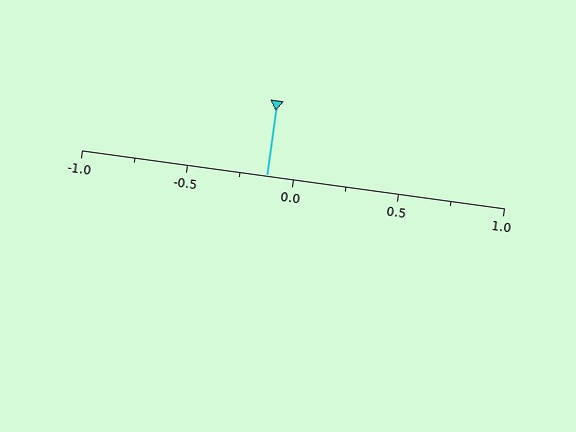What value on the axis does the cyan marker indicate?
The marker indicates approximately -0.12.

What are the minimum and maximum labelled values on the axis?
The axis runs from -1.0 to 1.0.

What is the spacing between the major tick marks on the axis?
The major ticks are spaced 0.5 apart.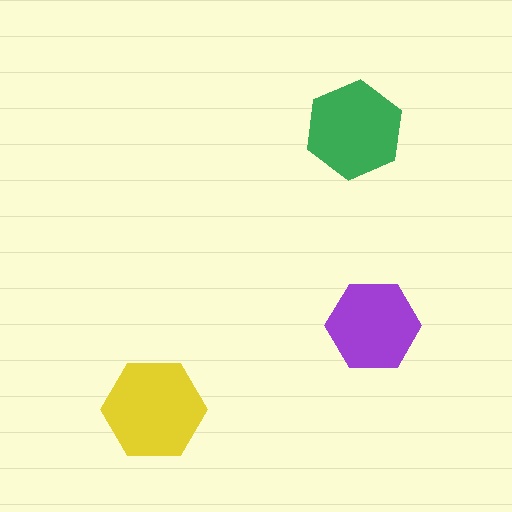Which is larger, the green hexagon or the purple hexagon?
The green one.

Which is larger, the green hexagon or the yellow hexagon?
The yellow one.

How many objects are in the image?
There are 3 objects in the image.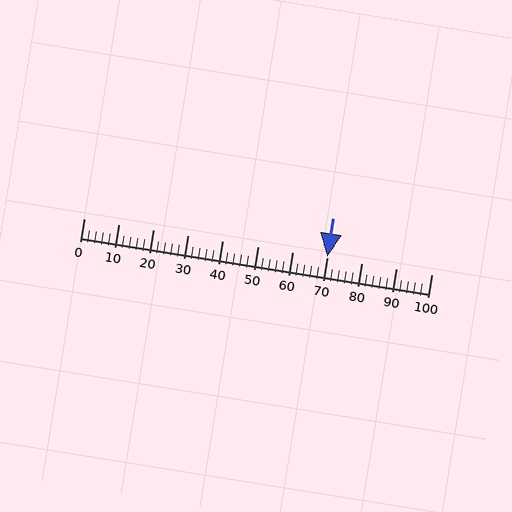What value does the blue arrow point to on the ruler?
The blue arrow points to approximately 70.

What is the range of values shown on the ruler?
The ruler shows values from 0 to 100.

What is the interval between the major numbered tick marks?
The major tick marks are spaced 10 units apart.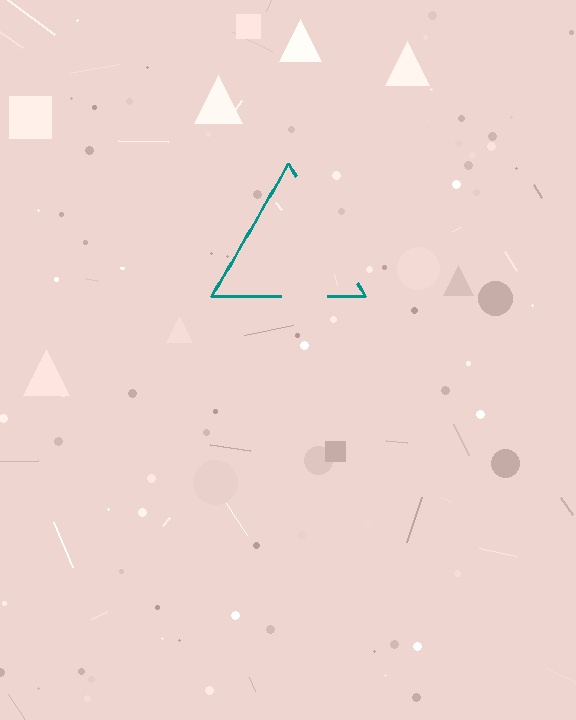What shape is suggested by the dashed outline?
The dashed outline suggests a triangle.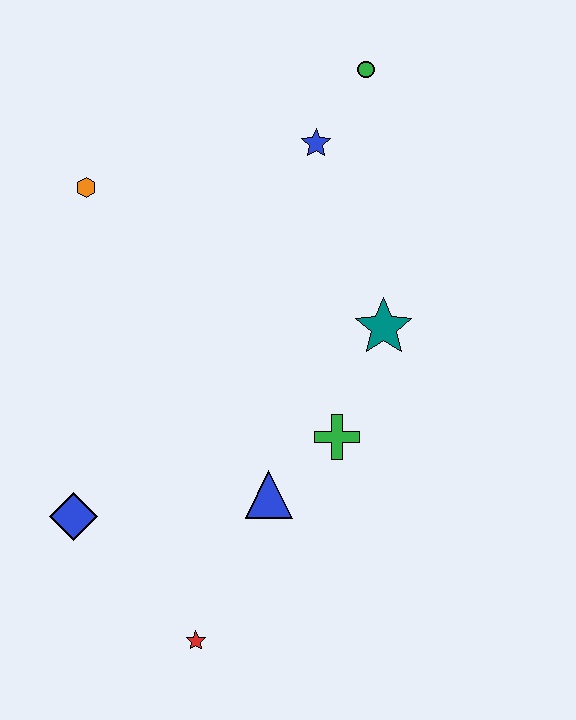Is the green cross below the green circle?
Yes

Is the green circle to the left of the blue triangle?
No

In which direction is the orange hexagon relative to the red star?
The orange hexagon is above the red star.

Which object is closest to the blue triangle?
The green cross is closest to the blue triangle.